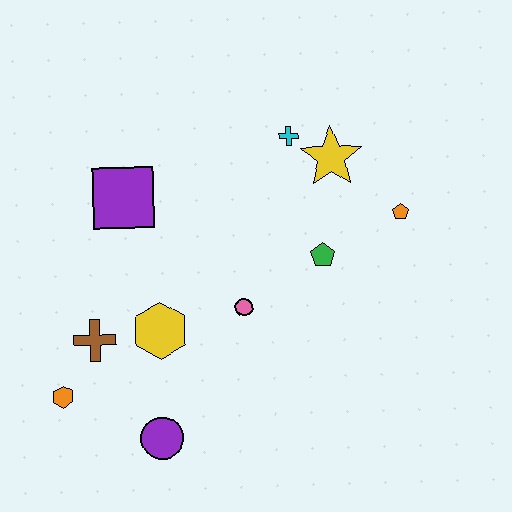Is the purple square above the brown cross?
Yes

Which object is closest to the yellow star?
The cyan cross is closest to the yellow star.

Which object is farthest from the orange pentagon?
The orange hexagon is farthest from the orange pentagon.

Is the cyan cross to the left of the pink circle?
No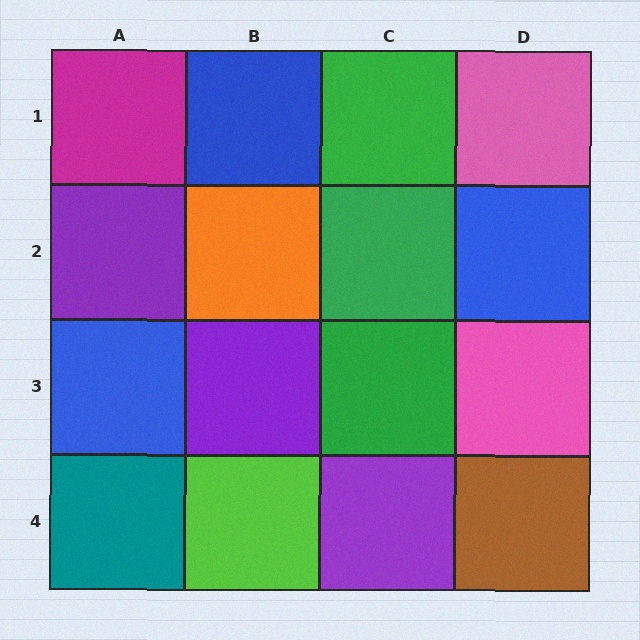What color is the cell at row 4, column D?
Brown.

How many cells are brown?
1 cell is brown.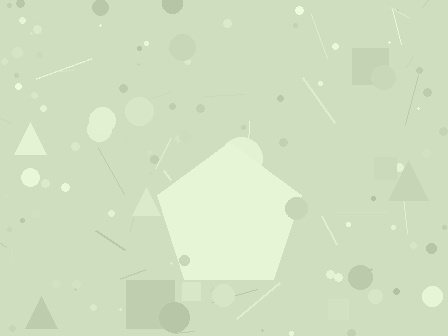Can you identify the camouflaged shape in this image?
The camouflaged shape is a pentagon.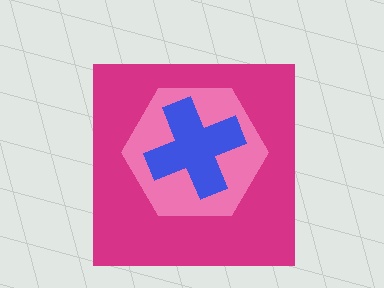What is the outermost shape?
The magenta square.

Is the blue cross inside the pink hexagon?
Yes.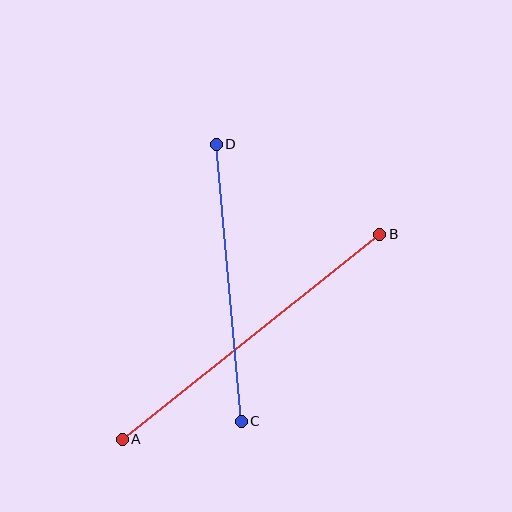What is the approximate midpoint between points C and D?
The midpoint is at approximately (229, 283) pixels.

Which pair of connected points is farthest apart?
Points A and B are farthest apart.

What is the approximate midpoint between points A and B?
The midpoint is at approximately (251, 337) pixels.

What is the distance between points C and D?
The distance is approximately 278 pixels.